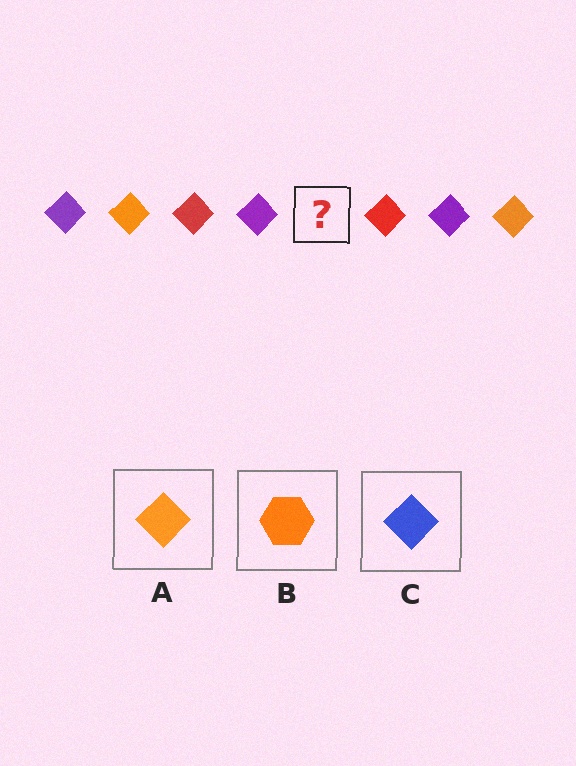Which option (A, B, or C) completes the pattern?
A.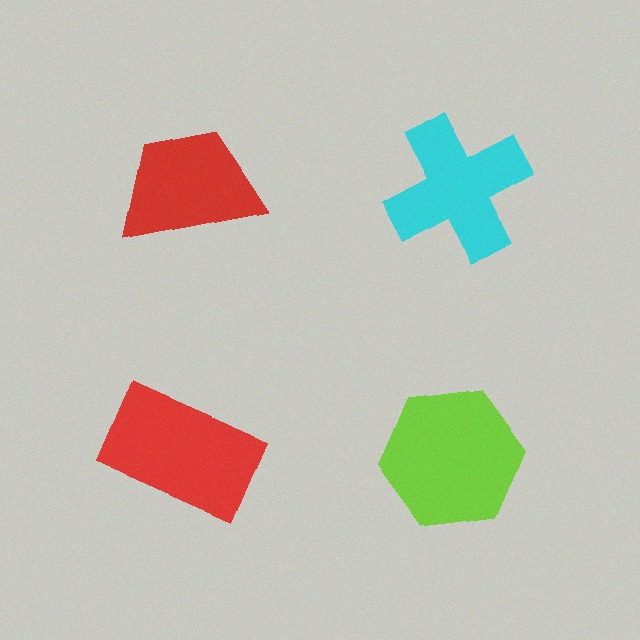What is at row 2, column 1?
A red rectangle.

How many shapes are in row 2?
2 shapes.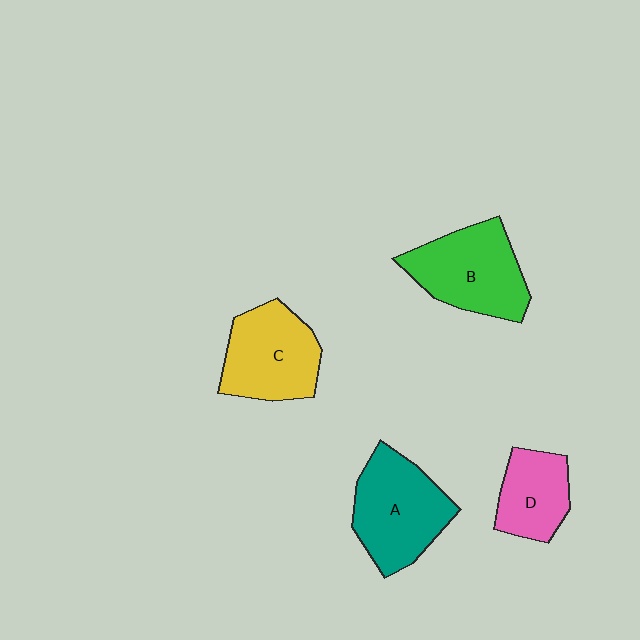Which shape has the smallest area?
Shape D (pink).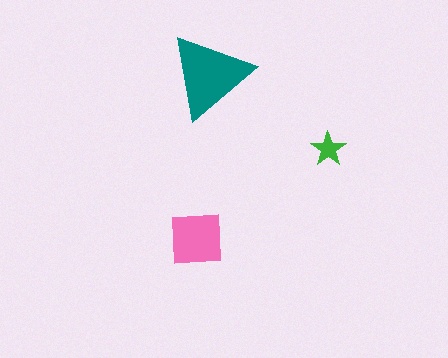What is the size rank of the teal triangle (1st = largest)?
1st.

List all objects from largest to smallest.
The teal triangle, the pink square, the green star.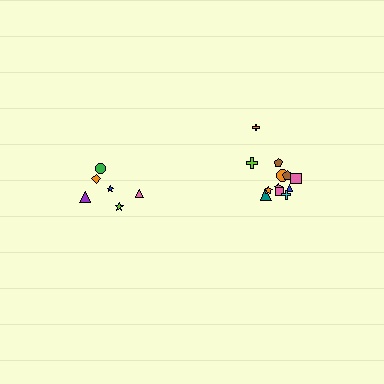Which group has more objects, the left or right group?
The right group.